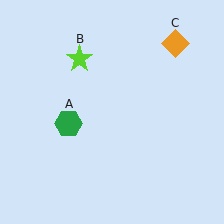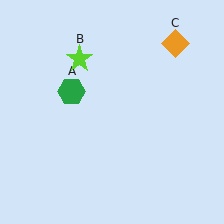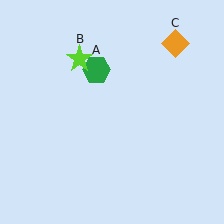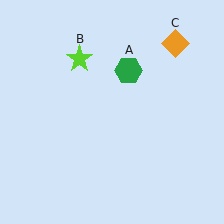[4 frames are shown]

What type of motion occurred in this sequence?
The green hexagon (object A) rotated clockwise around the center of the scene.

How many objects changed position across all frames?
1 object changed position: green hexagon (object A).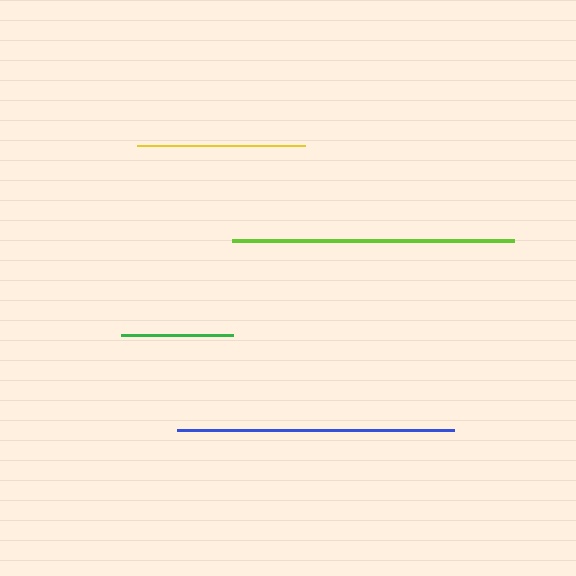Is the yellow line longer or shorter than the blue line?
The blue line is longer than the yellow line.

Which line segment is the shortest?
The green line is the shortest at approximately 112 pixels.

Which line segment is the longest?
The lime line is the longest at approximately 282 pixels.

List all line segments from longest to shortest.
From longest to shortest: lime, blue, yellow, green.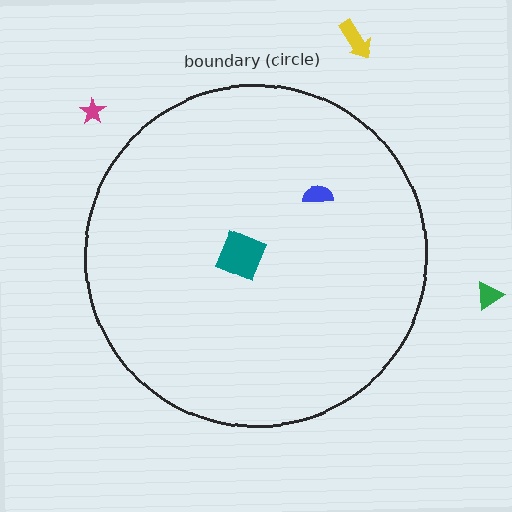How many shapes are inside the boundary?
2 inside, 3 outside.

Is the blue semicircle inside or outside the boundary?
Inside.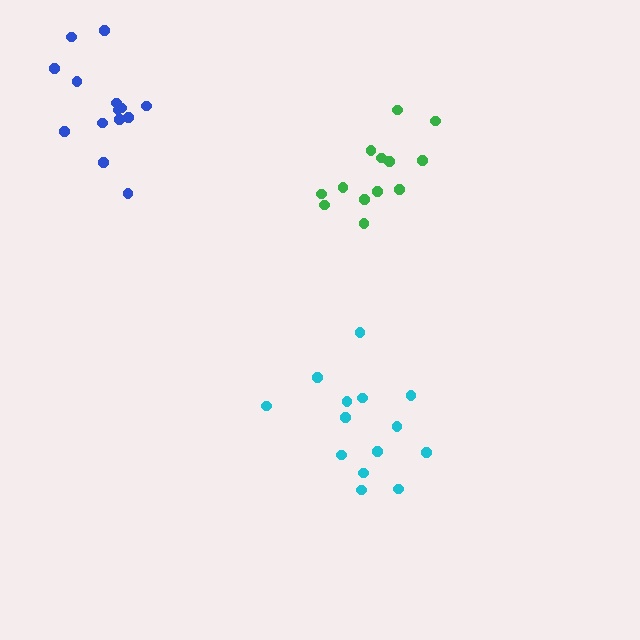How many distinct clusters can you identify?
There are 3 distinct clusters.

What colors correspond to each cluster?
The clusters are colored: cyan, green, blue.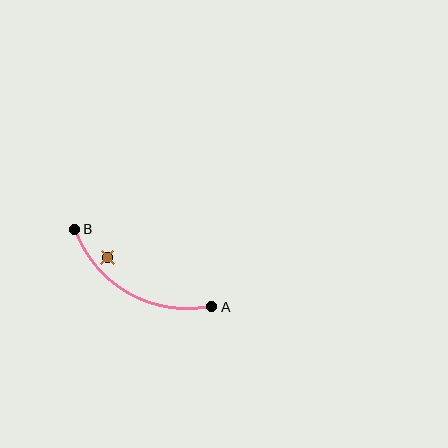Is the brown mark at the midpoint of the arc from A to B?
No — the brown mark does not lie on the arc at all. It sits slightly inside the curve.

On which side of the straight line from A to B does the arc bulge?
The arc bulges below the straight line connecting A and B.